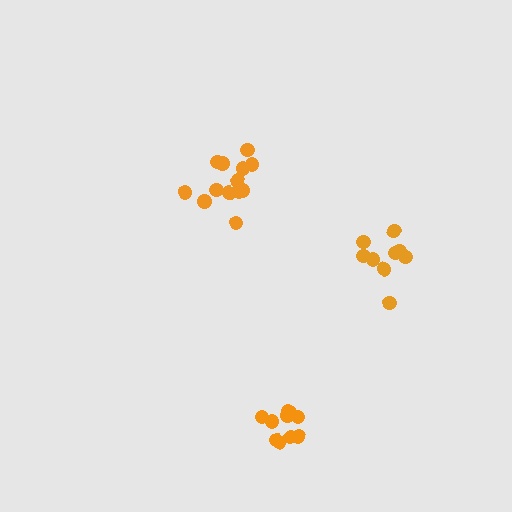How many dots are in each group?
Group 1: 10 dots, Group 2: 9 dots, Group 3: 13 dots (32 total).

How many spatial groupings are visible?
There are 3 spatial groupings.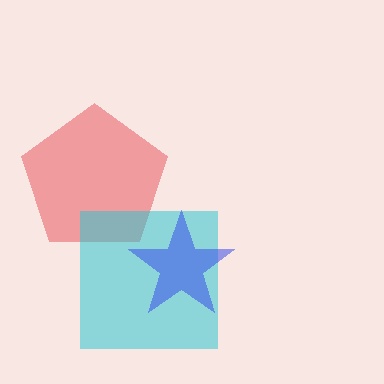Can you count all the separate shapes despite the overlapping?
Yes, there are 3 separate shapes.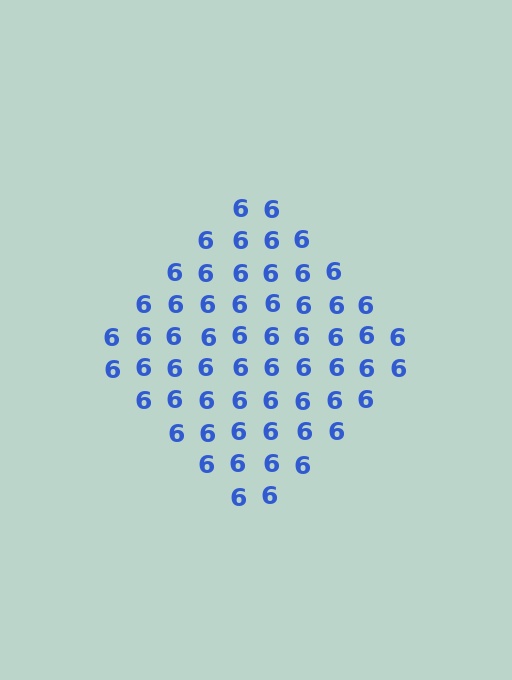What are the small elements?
The small elements are digit 6's.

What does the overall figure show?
The overall figure shows a diamond.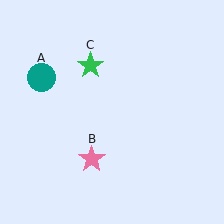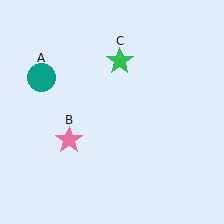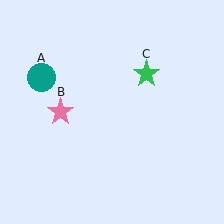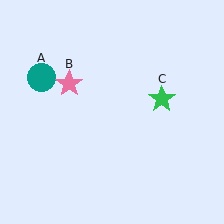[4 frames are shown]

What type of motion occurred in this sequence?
The pink star (object B), green star (object C) rotated clockwise around the center of the scene.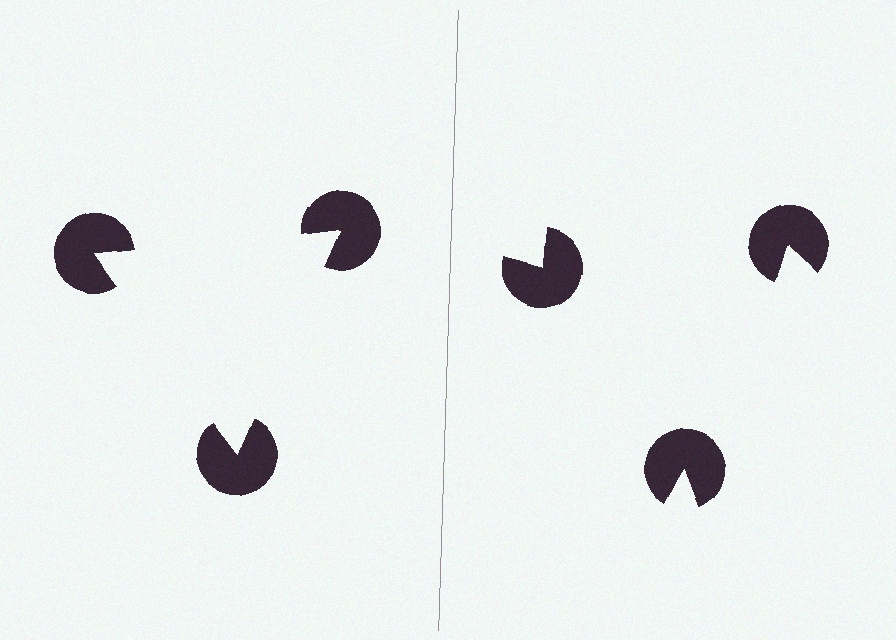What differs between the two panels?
The pac-man discs are positioned identically on both sides; only the wedge orientations differ. On the left they align to a triangle; on the right they are misaligned.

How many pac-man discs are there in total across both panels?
6 — 3 on each side.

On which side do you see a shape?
An illusory triangle appears on the left side. On the right side the wedge cuts are rotated, so no coherent shape forms.